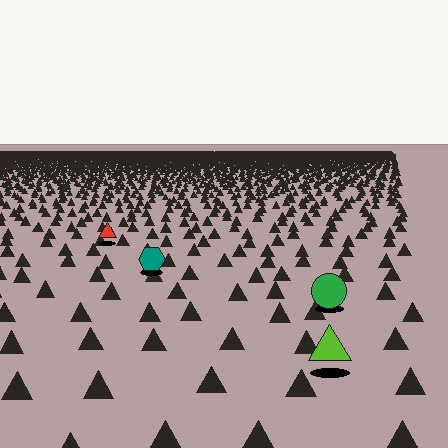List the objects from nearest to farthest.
From nearest to farthest: the lime triangle, the green circle, the teal hexagon, the red triangle.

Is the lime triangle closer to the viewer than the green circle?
Yes. The lime triangle is closer — you can tell from the texture gradient: the ground texture is coarser near it.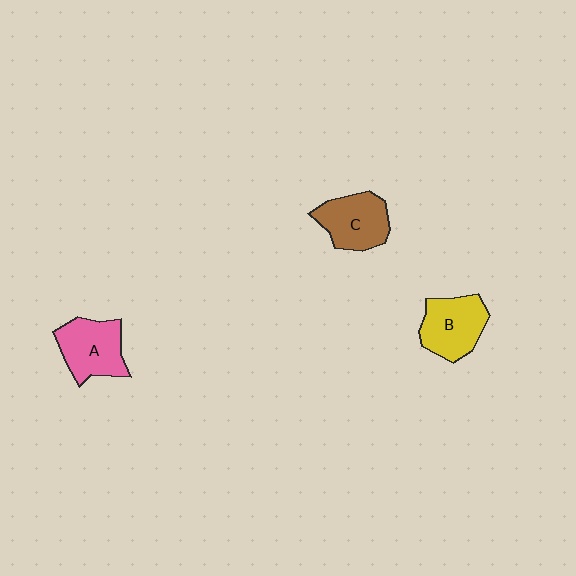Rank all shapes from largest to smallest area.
From largest to smallest: A (pink), B (yellow), C (brown).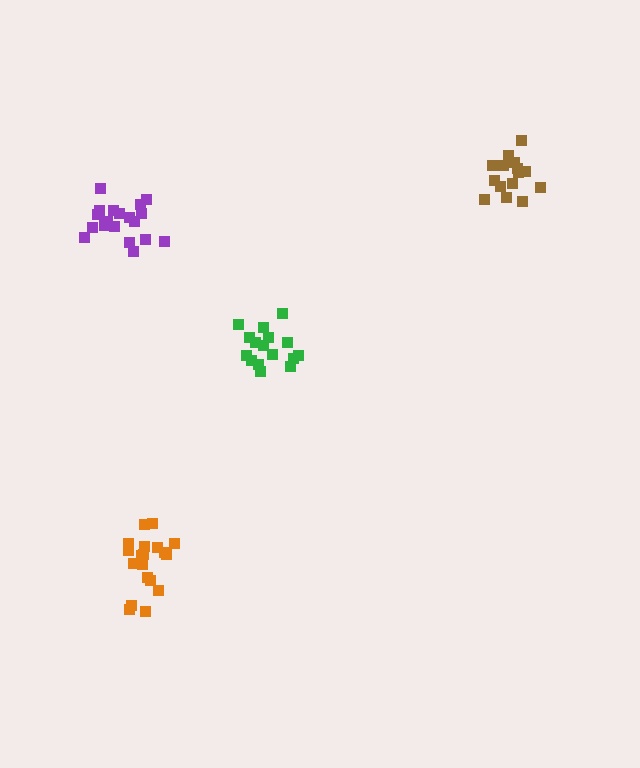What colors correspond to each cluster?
The clusters are colored: green, brown, purple, orange.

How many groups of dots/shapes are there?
There are 4 groups.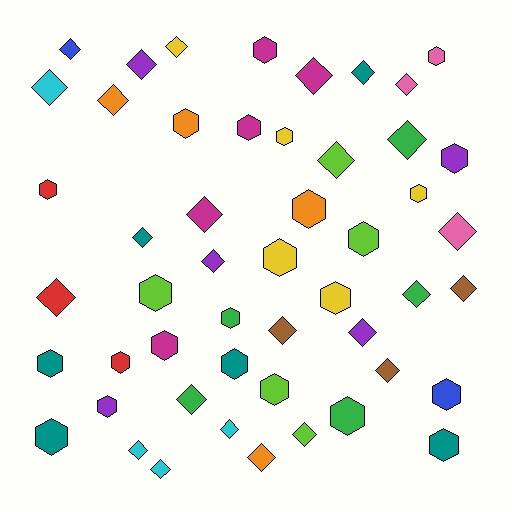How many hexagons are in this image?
There are 24 hexagons.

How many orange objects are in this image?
There are 4 orange objects.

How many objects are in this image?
There are 50 objects.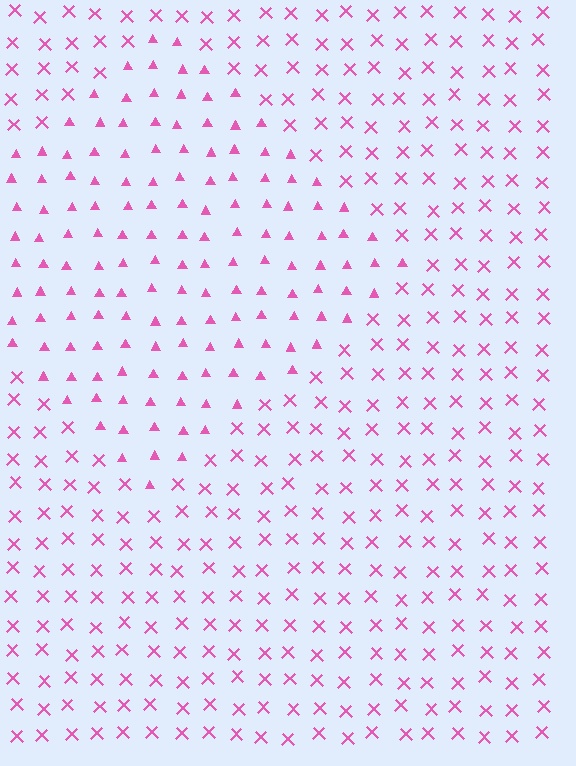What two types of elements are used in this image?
The image uses triangles inside the diamond region and X marks outside it.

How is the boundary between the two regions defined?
The boundary is defined by a change in element shape: triangles inside vs. X marks outside. All elements share the same color and spacing.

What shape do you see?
I see a diamond.